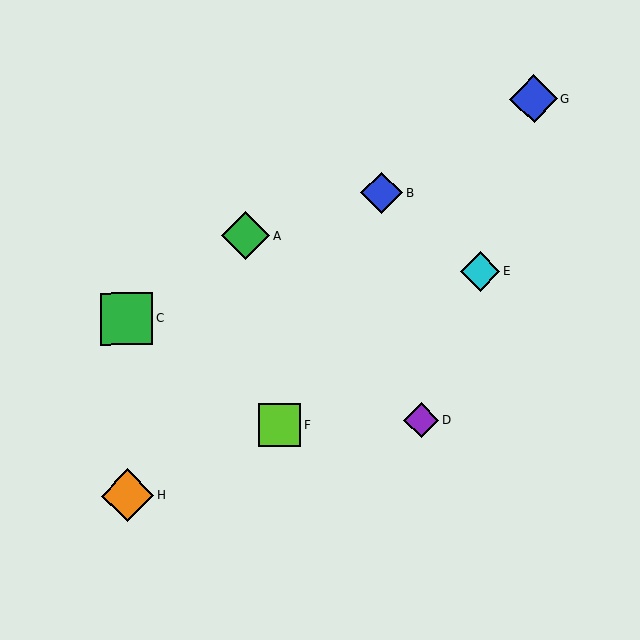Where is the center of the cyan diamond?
The center of the cyan diamond is at (480, 271).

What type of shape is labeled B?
Shape B is a blue diamond.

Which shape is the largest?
The orange diamond (labeled H) is the largest.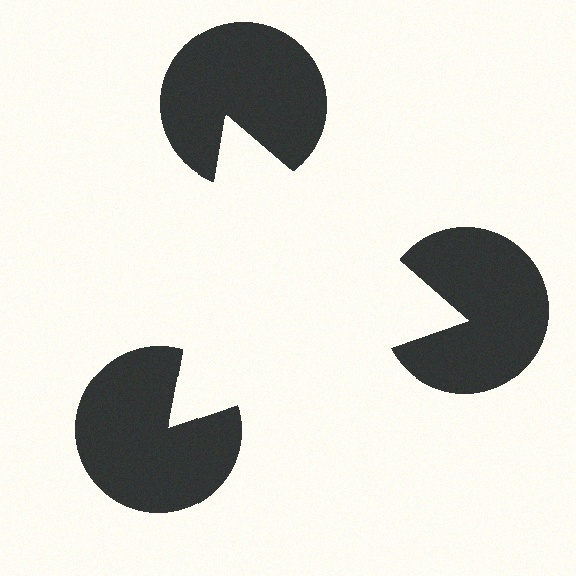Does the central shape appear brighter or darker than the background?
It typically appears slightly brighter than the background, even though no actual brightness change is drawn.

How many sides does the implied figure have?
3 sides.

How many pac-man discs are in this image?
There are 3 — one at each vertex of the illusory triangle.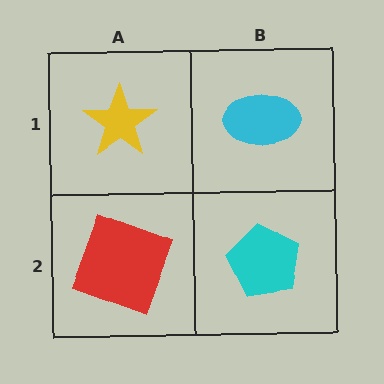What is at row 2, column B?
A cyan pentagon.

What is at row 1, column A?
A yellow star.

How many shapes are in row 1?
2 shapes.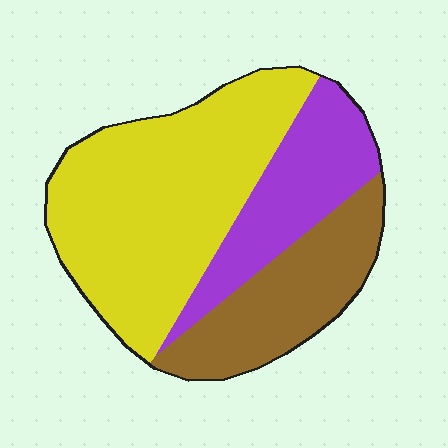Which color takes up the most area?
Yellow, at roughly 50%.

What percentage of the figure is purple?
Purple takes up about one quarter (1/4) of the figure.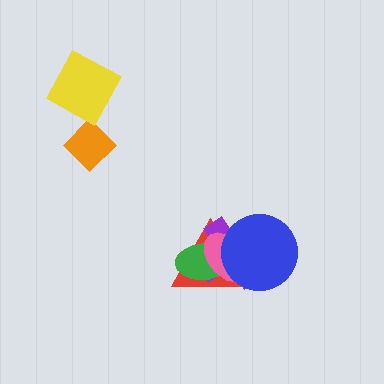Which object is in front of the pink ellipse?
The blue circle is in front of the pink ellipse.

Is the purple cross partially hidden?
Yes, it is partially covered by another shape.